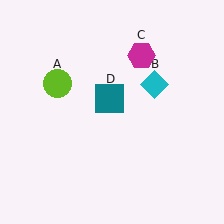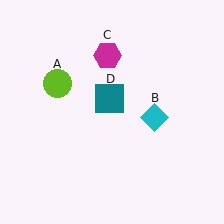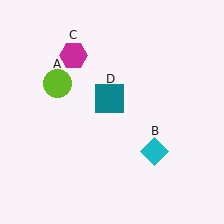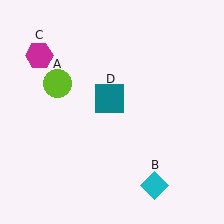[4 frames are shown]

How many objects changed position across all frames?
2 objects changed position: cyan diamond (object B), magenta hexagon (object C).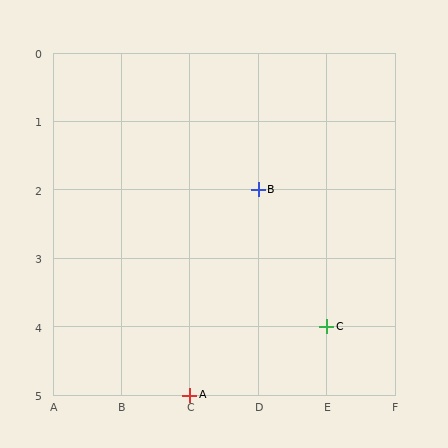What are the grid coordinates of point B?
Point B is at grid coordinates (D, 2).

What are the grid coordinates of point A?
Point A is at grid coordinates (C, 5).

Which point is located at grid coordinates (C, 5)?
Point A is at (C, 5).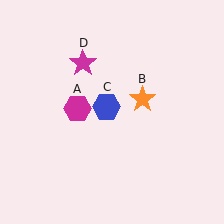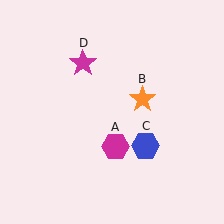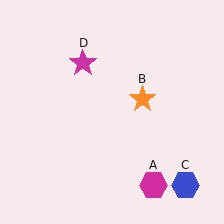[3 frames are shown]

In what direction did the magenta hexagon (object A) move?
The magenta hexagon (object A) moved down and to the right.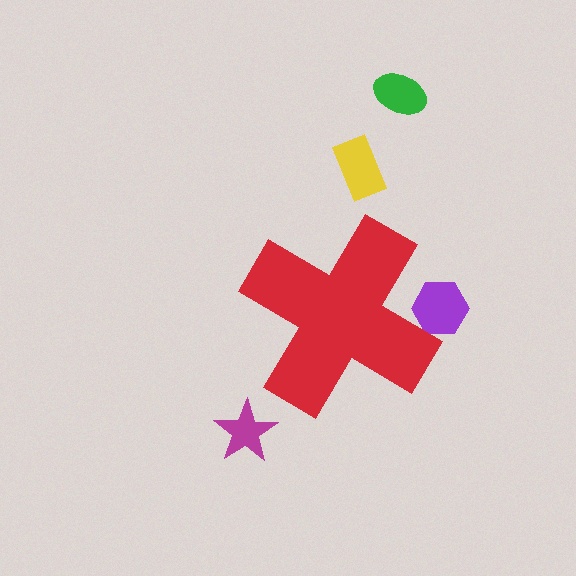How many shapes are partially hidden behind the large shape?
1 shape is partially hidden.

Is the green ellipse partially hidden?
No, the green ellipse is fully visible.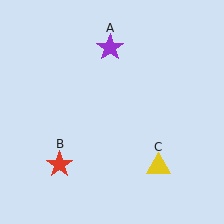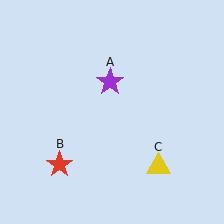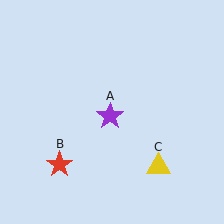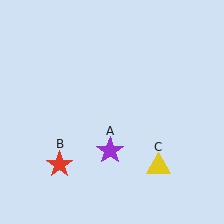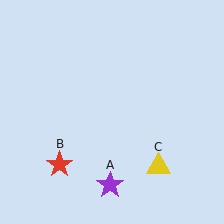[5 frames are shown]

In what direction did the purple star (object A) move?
The purple star (object A) moved down.